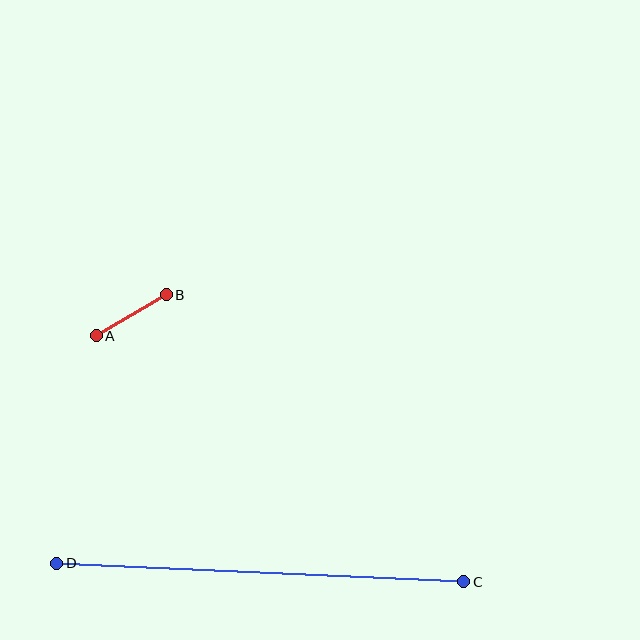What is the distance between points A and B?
The distance is approximately 81 pixels.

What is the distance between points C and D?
The distance is approximately 407 pixels.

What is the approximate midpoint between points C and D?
The midpoint is at approximately (260, 573) pixels.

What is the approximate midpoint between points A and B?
The midpoint is at approximately (131, 315) pixels.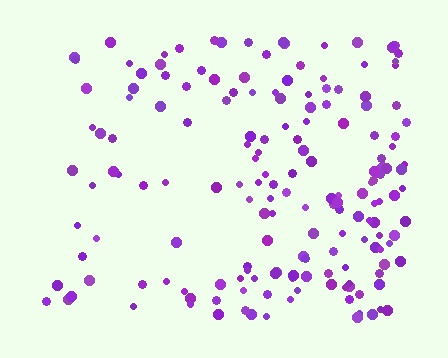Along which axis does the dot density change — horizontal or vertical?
Horizontal.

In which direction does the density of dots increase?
From left to right, with the right side densest.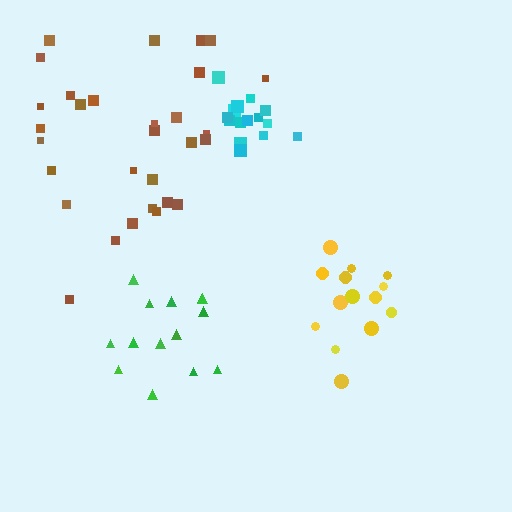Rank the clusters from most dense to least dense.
cyan, yellow, green, brown.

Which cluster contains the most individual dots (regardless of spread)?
Brown (30).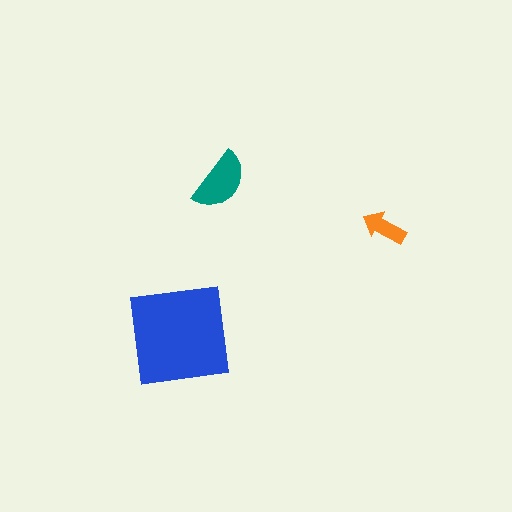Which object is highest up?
The teal semicircle is topmost.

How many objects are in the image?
There are 3 objects in the image.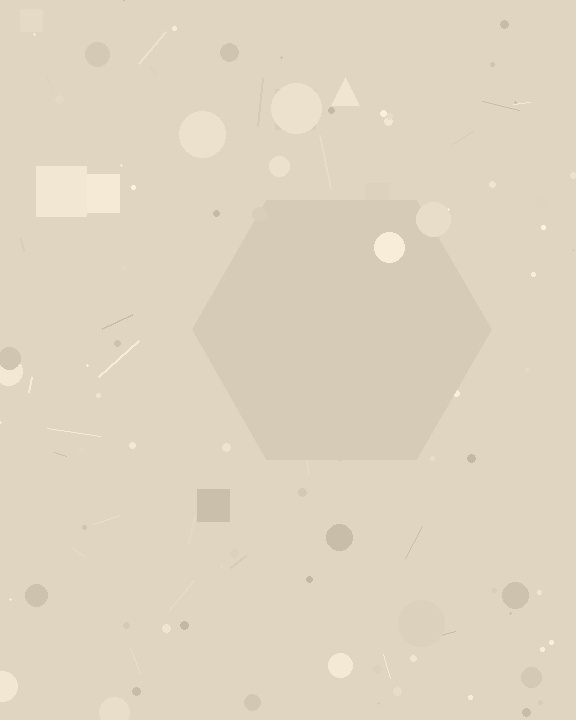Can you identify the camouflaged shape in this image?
The camouflaged shape is a hexagon.